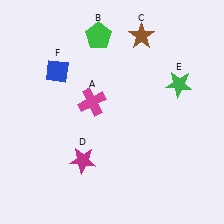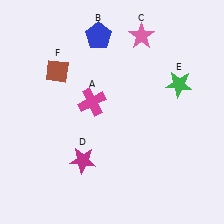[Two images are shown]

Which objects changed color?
B changed from green to blue. C changed from brown to pink. F changed from blue to brown.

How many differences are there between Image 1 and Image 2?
There are 3 differences between the two images.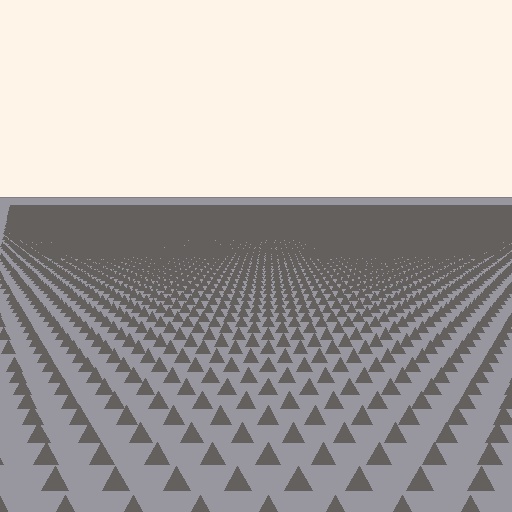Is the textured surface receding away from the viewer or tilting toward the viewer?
The surface is receding away from the viewer. Texture elements get smaller and denser toward the top.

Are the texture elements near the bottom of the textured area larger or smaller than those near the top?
Larger. Near the bottom, elements are closer to the viewer and appear at a bigger on-screen size.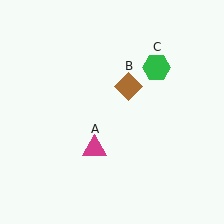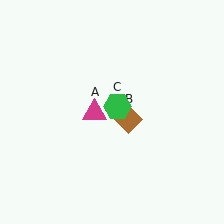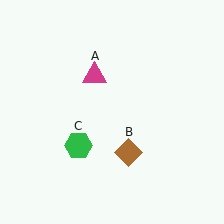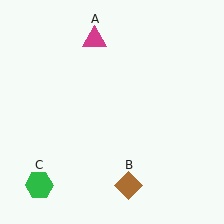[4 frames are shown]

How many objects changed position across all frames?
3 objects changed position: magenta triangle (object A), brown diamond (object B), green hexagon (object C).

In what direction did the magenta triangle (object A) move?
The magenta triangle (object A) moved up.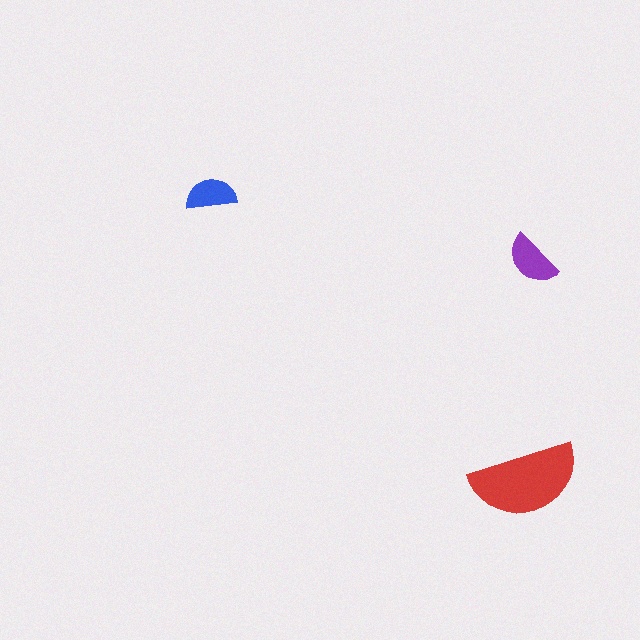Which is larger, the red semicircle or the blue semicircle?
The red one.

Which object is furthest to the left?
The blue semicircle is leftmost.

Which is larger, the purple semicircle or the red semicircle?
The red one.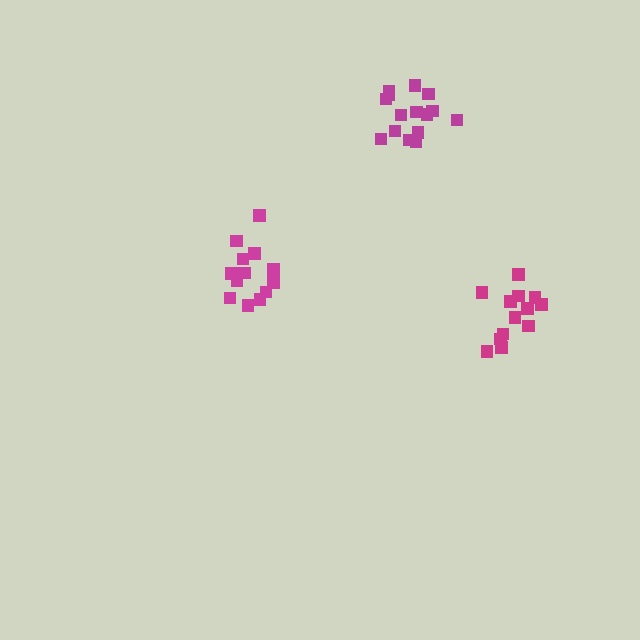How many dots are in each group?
Group 1: 13 dots, Group 2: 15 dots, Group 3: 14 dots (42 total).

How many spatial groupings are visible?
There are 3 spatial groupings.